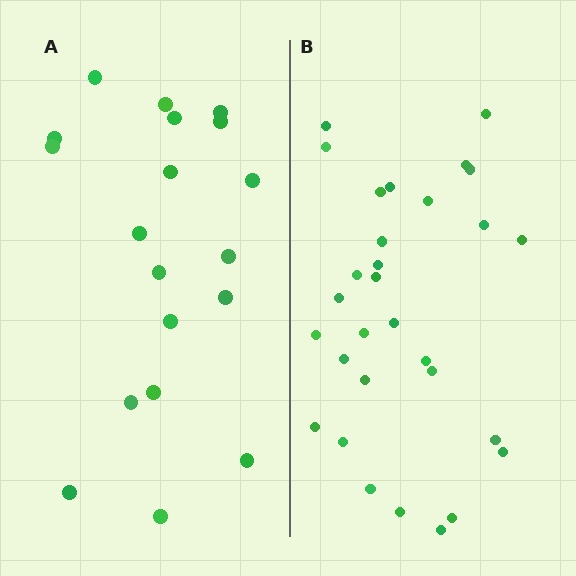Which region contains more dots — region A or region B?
Region B (the right region) has more dots.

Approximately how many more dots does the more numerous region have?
Region B has roughly 12 or so more dots than region A.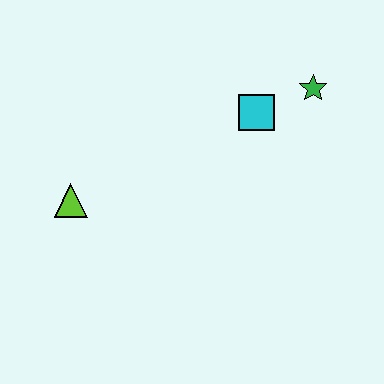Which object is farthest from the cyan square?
The lime triangle is farthest from the cyan square.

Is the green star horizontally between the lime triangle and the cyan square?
No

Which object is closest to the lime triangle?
The cyan square is closest to the lime triangle.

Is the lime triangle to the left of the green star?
Yes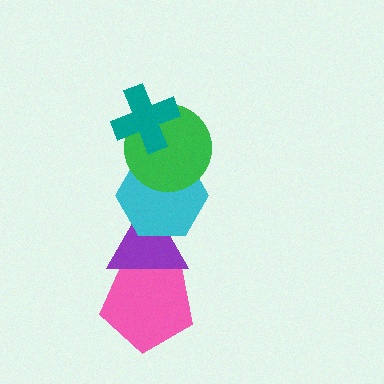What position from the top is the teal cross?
The teal cross is 1st from the top.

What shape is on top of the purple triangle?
The cyan hexagon is on top of the purple triangle.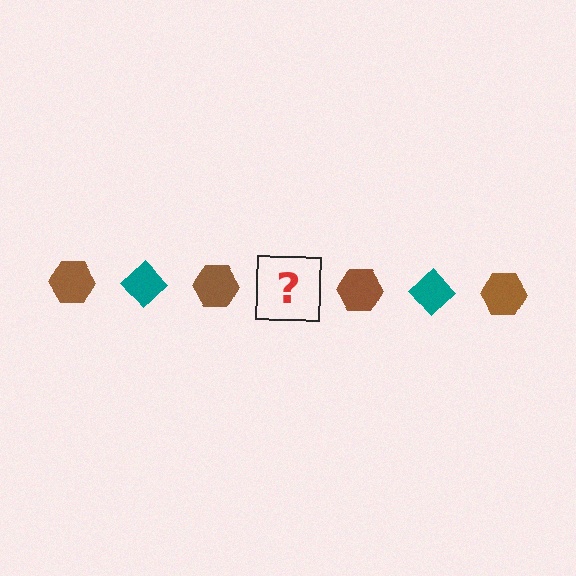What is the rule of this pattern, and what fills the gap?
The rule is that the pattern alternates between brown hexagon and teal diamond. The gap should be filled with a teal diamond.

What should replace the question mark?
The question mark should be replaced with a teal diamond.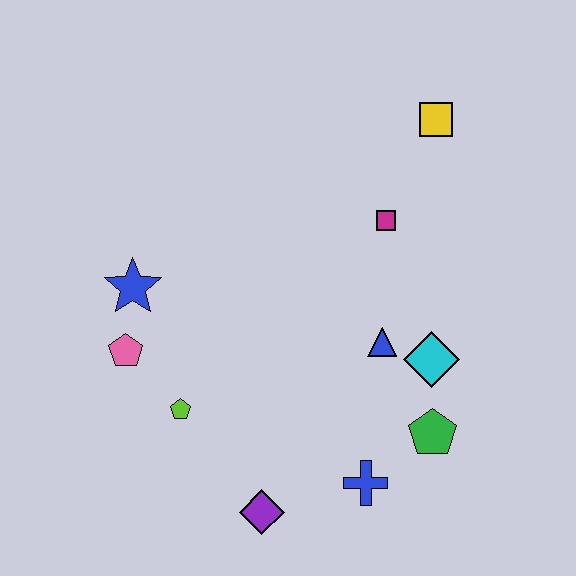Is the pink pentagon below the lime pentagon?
No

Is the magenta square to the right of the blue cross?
Yes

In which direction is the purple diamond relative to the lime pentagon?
The purple diamond is below the lime pentagon.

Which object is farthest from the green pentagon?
The blue star is farthest from the green pentagon.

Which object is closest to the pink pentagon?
The blue star is closest to the pink pentagon.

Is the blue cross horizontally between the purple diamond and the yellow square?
Yes